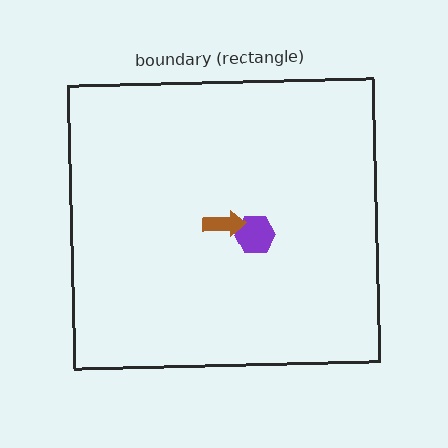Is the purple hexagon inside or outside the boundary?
Inside.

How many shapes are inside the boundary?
2 inside, 0 outside.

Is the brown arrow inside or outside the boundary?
Inside.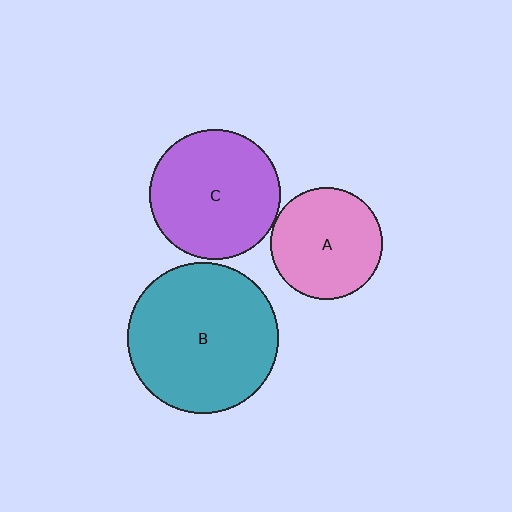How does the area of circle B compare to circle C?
Approximately 1.3 times.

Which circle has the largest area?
Circle B (teal).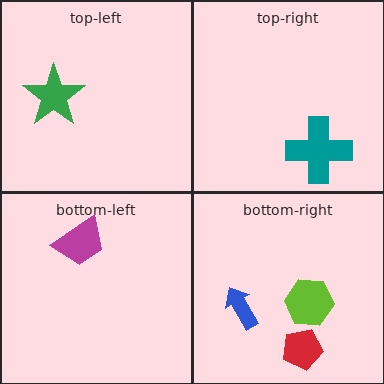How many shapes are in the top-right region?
1.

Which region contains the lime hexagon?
The bottom-right region.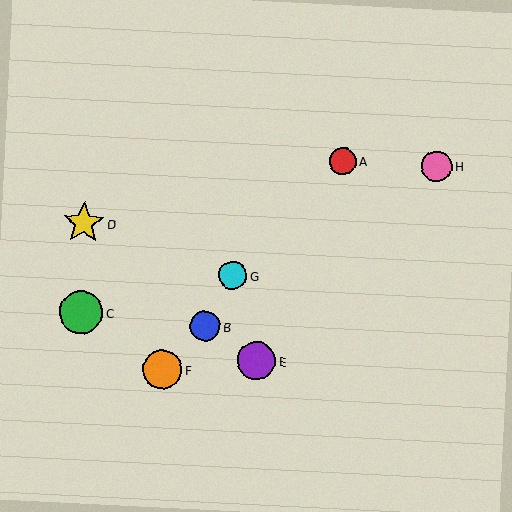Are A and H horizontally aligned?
Yes, both are at y≈162.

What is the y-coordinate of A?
Object A is at y≈162.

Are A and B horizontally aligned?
No, A is at y≈162 and B is at y≈326.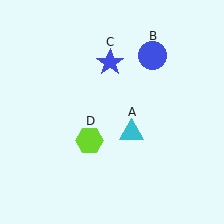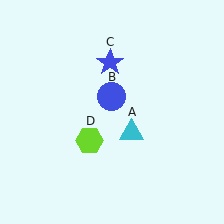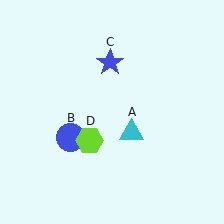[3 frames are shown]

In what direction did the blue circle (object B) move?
The blue circle (object B) moved down and to the left.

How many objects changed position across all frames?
1 object changed position: blue circle (object B).